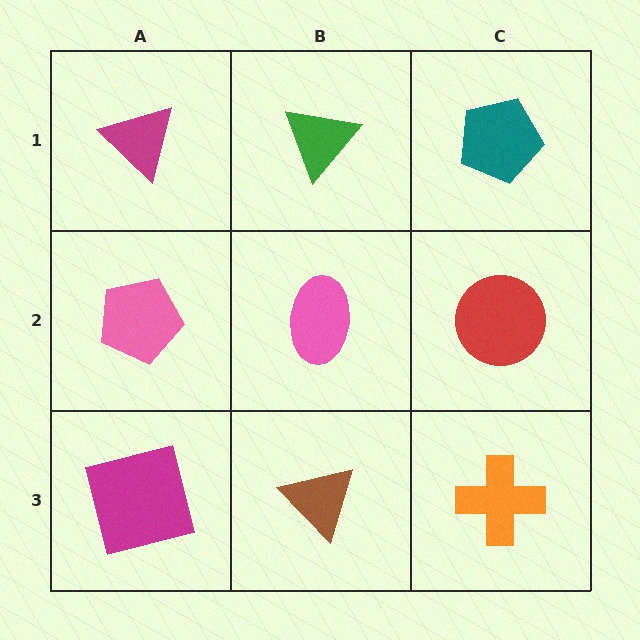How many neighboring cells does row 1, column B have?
3.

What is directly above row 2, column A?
A magenta triangle.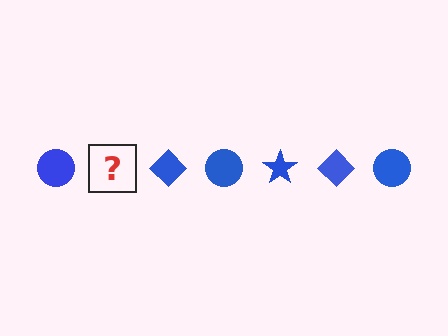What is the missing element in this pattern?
The missing element is a blue star.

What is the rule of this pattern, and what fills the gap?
The rule is that the pattern cycles through circle, star, diamond shapes in blue. The gap should be filled with a blue star.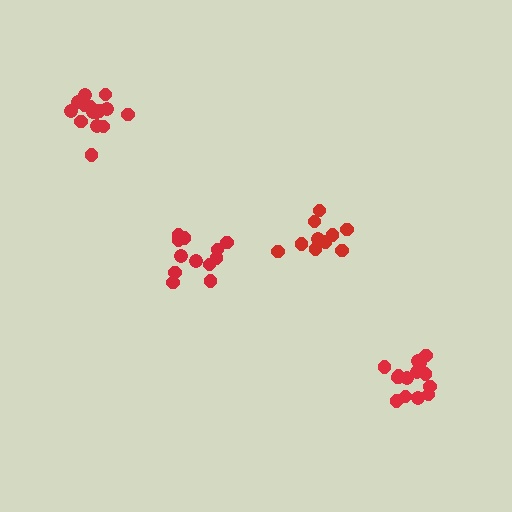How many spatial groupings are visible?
There are 4 spatial groupings.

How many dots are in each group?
Group 1: 10 dots, Group 2: 12 dots, Group 3: 15 dots, Group 4: 14 dots (51 total).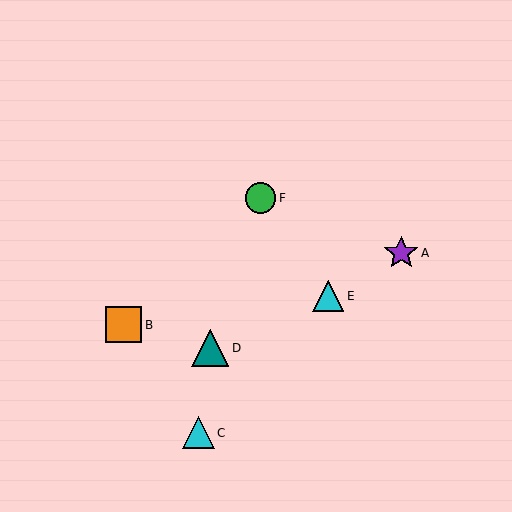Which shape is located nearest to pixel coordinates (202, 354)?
The teal triangle (labeled D) at (210, 348) is nearest to that location.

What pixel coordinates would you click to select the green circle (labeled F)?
Click at (260, 198) to select the green circle F.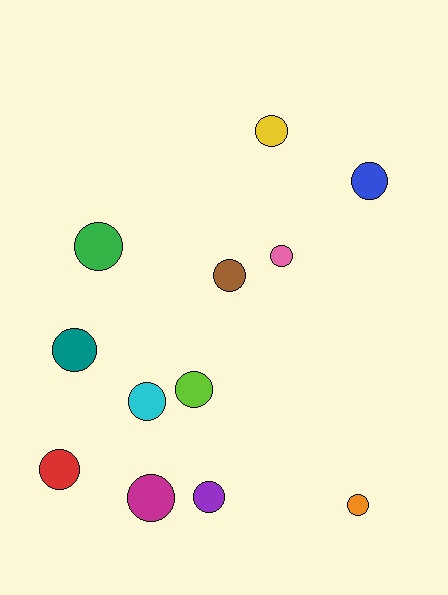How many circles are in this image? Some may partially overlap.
There are 12 circles.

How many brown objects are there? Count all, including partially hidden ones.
There is 1 brown object.